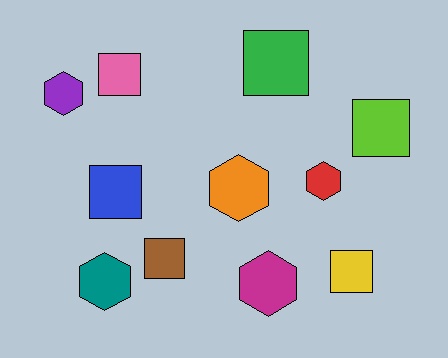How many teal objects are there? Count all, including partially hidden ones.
There is 1 teal object.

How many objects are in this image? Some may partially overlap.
There are 11 objects.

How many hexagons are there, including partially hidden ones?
There are 5 hexagons.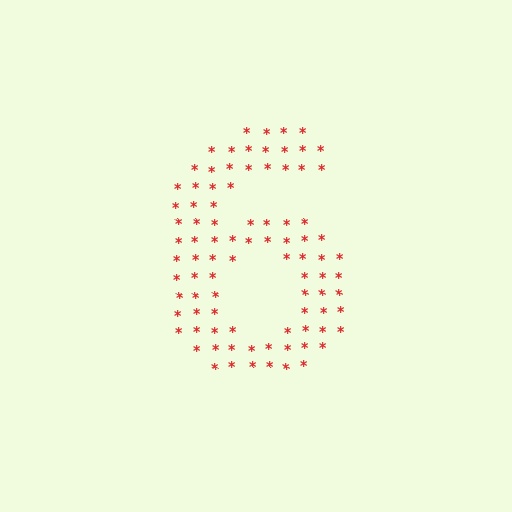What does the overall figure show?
The overall figure shows the digit 6.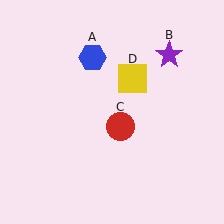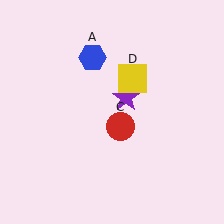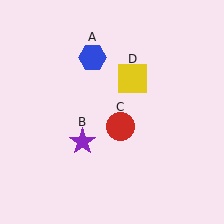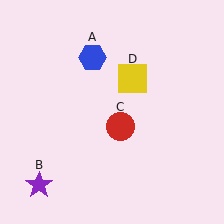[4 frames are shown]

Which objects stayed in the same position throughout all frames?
Blue hexagon (object A) and red circle (object C) and yellow square (object D) remained stationary.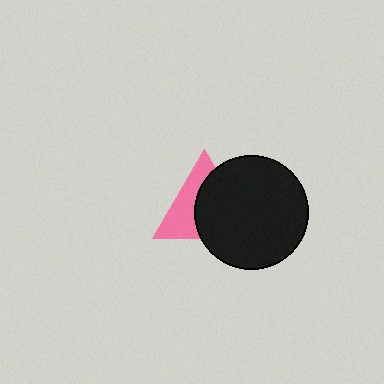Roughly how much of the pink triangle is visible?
A small part of it is visible (roughly 44%).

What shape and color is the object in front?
The object in front is a black circle.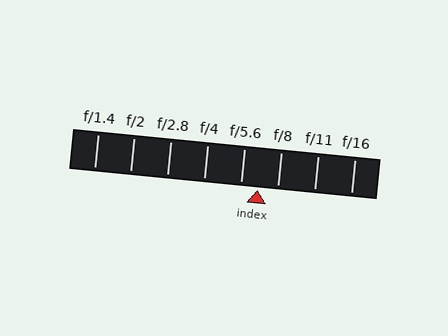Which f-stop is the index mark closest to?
The index mark is closest to f/5.6.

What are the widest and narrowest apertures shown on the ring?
The widest aperture shown is f/1.4 and the narrowest is f/16.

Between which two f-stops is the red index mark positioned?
The index mark is between f/5.6 and f/8.